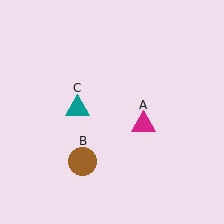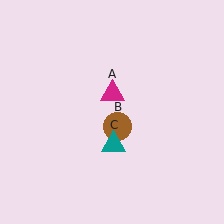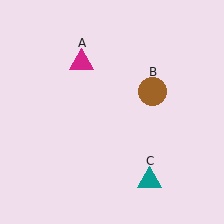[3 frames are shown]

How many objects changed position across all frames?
3 objects changed position: magenta triangle (object A), brown circle (object B), teal triangle (object C).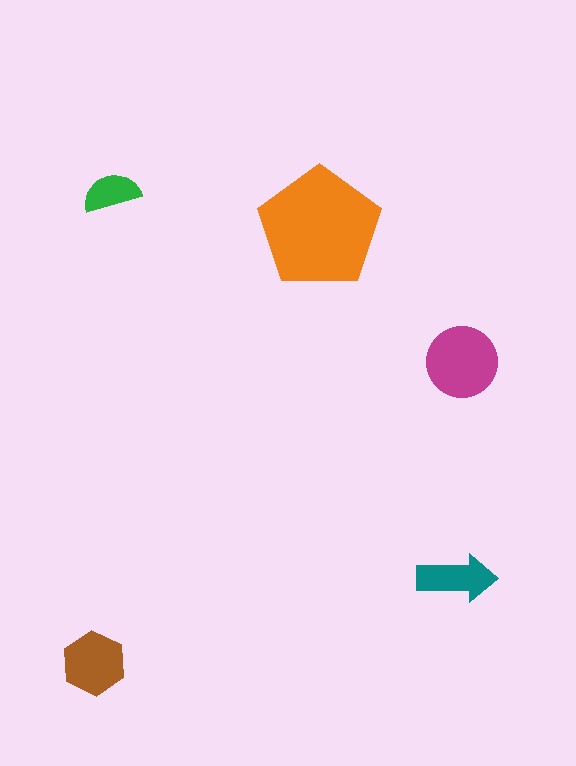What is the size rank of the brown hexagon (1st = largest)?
3rd.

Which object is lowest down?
The brown hexagon is bottommost.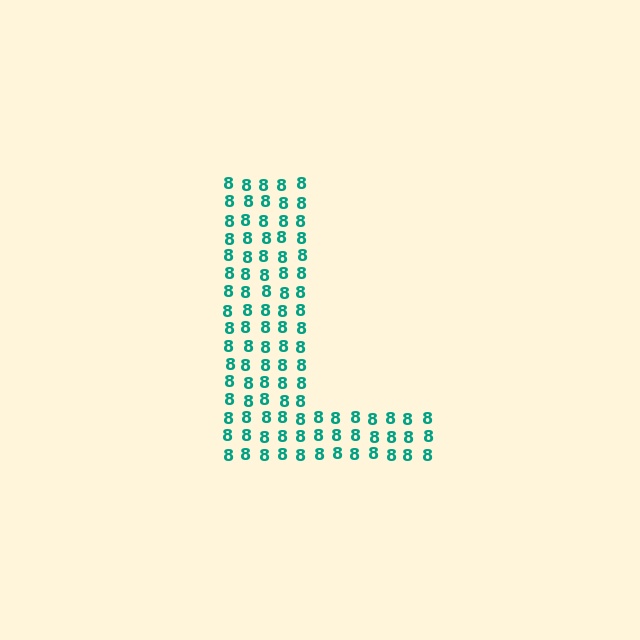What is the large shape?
The large shape is the letter L.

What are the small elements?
The small elements are digit 8's.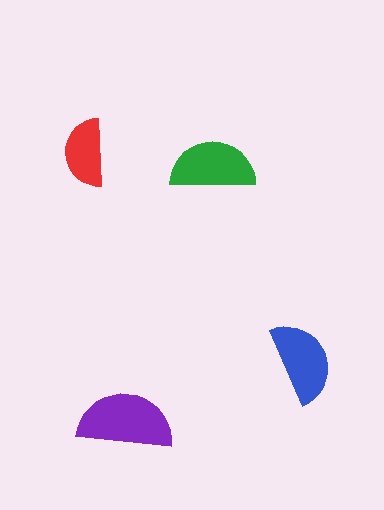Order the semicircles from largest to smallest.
the purple one, the green one, the blue one, the red one.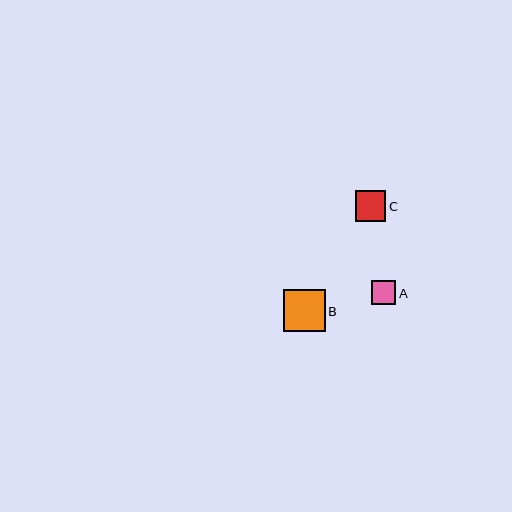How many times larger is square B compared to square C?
Square B is approximately 1.4 times the size of square C.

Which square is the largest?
Square B is the largest with a size of approximately 42 pixels.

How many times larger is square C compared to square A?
Square C is approximately 1.3 times the size of square A.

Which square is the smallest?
Square A is the smallest with a size of approximately 24 pixels.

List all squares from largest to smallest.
From largest to smallest: B, C, A.